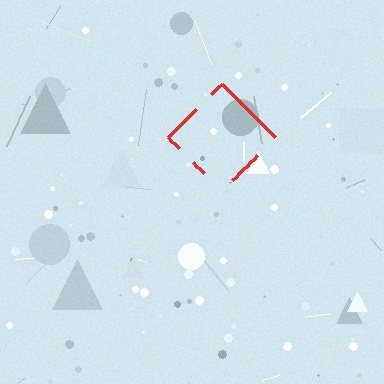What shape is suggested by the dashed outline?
The dashed outline suggests a diamond.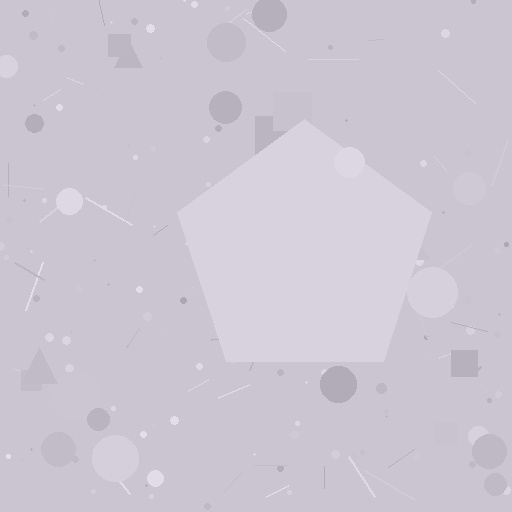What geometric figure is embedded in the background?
A pentagon is embedded in the background.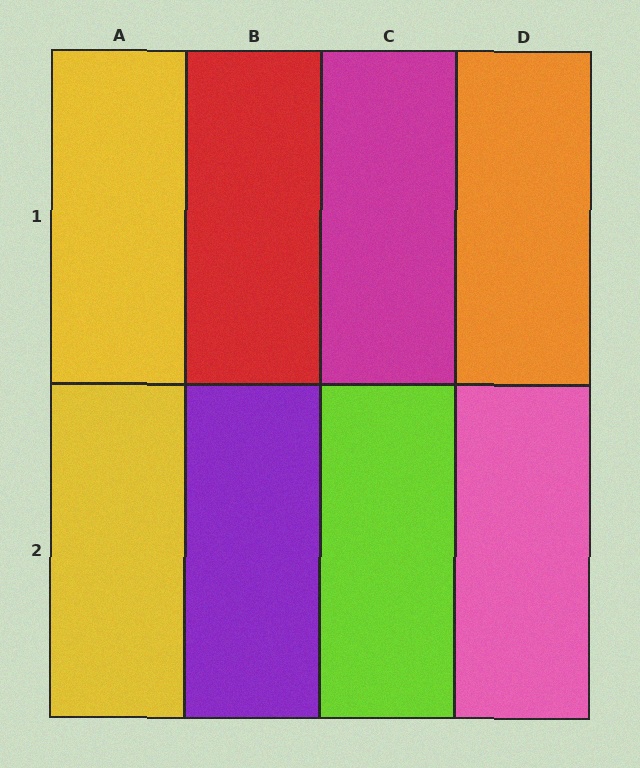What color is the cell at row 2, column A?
Yellow.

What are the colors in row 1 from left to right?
Yellow, red, magenta, orange.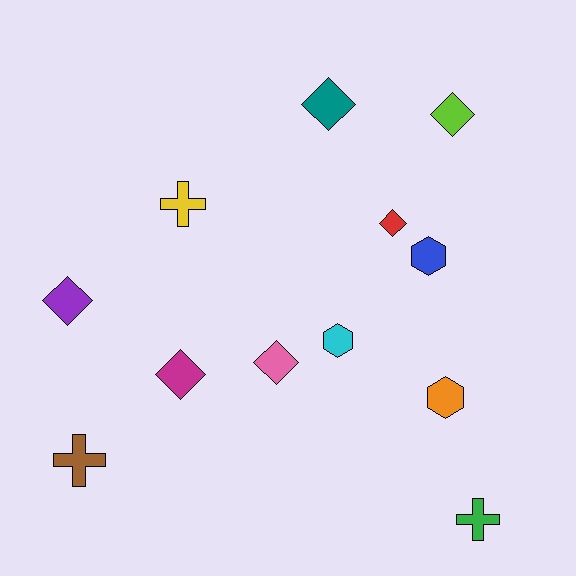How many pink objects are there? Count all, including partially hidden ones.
There is 1 pink object.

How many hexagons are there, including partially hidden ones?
There are 3 hexagons.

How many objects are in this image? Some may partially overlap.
There are 12 objects.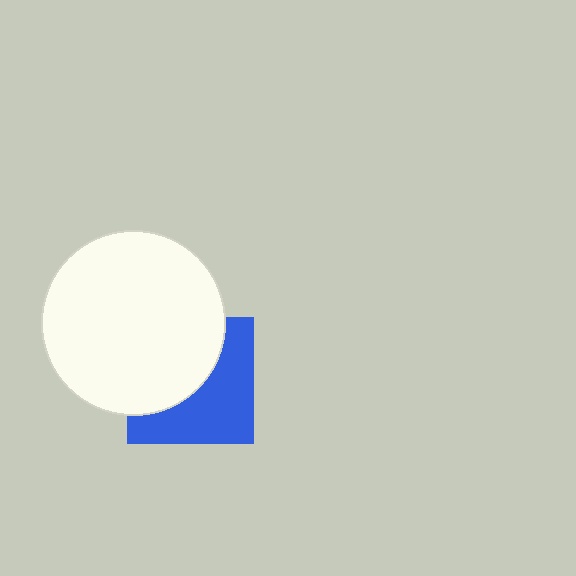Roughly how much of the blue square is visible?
About half of it is visible (roughly 51%).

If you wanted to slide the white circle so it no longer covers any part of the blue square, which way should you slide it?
Slide it toward the upper-left — that is the most direct way to separate the two shapes.